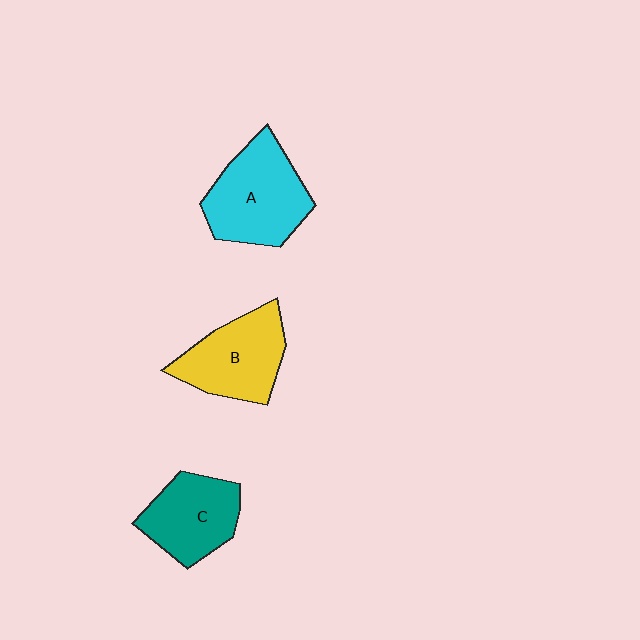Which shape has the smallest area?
Shape C (teal).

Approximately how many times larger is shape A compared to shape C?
Approximately 1.3 times.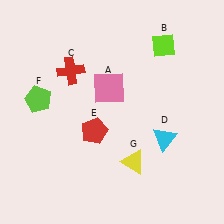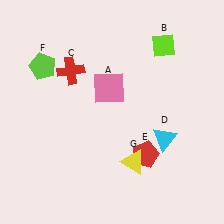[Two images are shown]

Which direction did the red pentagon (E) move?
The red pentagon (E) moved right.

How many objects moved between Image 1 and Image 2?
2 objects moved between the two images.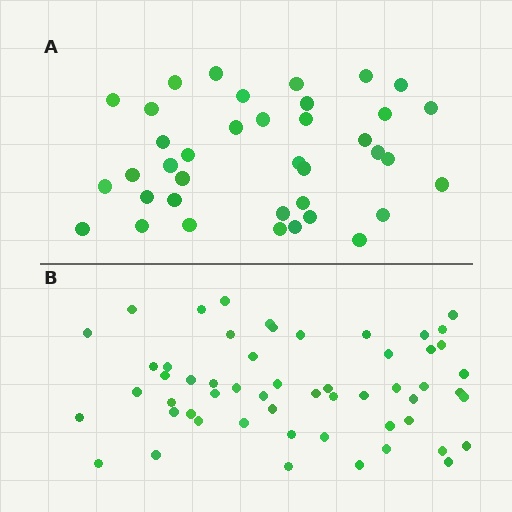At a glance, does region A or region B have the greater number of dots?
Region B (the bottom region) has more dots.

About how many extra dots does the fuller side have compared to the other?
Region B has approximately 15 more dots than region A.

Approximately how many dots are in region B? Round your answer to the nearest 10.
About 60 dots. (The exact count is 55, which rounds to 60.)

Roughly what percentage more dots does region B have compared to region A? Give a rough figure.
About 45% more.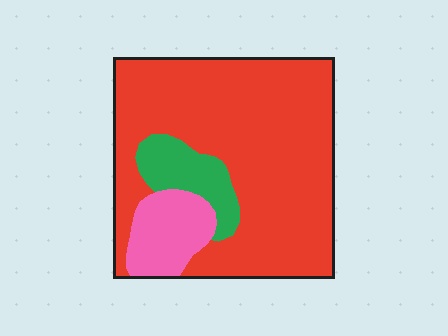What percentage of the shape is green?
Green takes up less than a sixth of the shape.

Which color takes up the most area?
Red, at roughly 75%.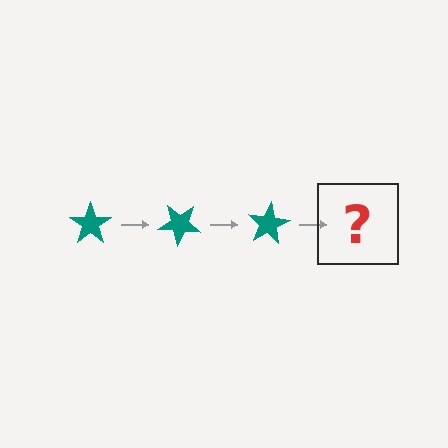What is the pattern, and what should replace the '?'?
The pattern is that the star rotates 40 degrees each step. The '?' should be a teal star rotated 120 degrees.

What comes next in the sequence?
The next element should be a teal star rotated 120 degrees.